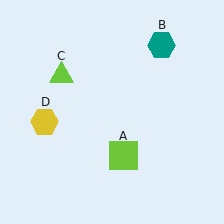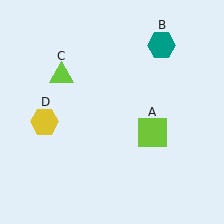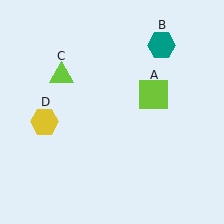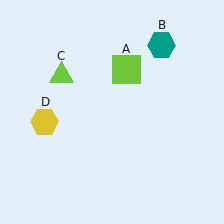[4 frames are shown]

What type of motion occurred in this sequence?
The lime square (object A) rotated counterclockwise around the center of the scene.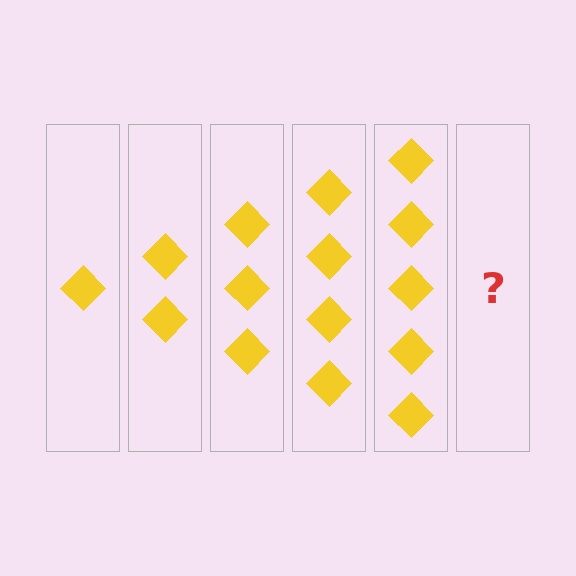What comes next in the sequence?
The next element should be 6 diamonds.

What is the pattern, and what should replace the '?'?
The pattern is that each step adds one more diamond. The '?' should be 6 diamonds.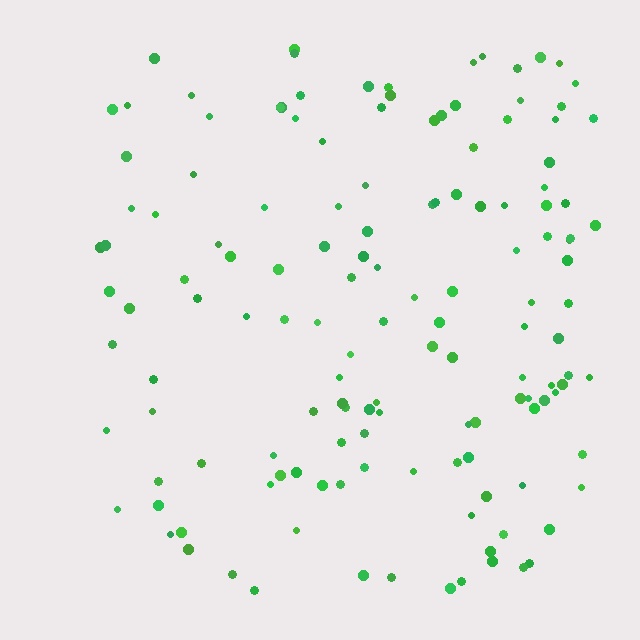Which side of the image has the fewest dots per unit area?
The left.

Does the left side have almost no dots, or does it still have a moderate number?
Still a moderate number, just noticeably fewer than the right.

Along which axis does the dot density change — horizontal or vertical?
Horizontal.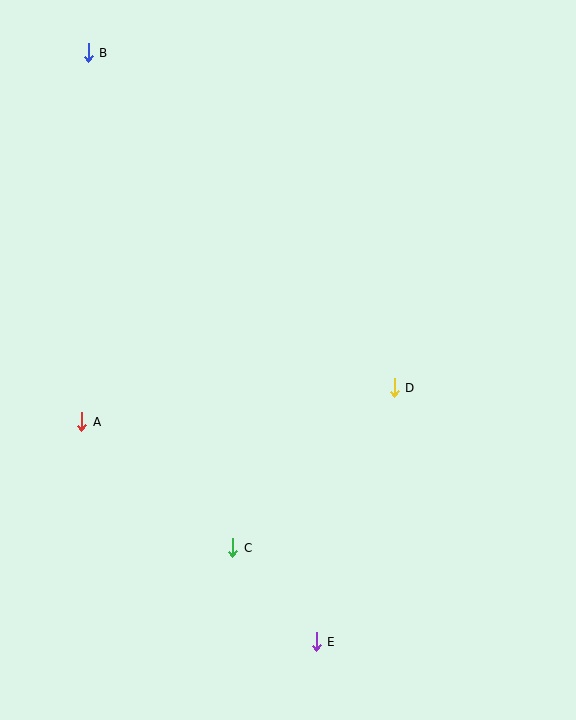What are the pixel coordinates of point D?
Point D is at (394, 388).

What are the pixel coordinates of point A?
Point A is at (82, 422).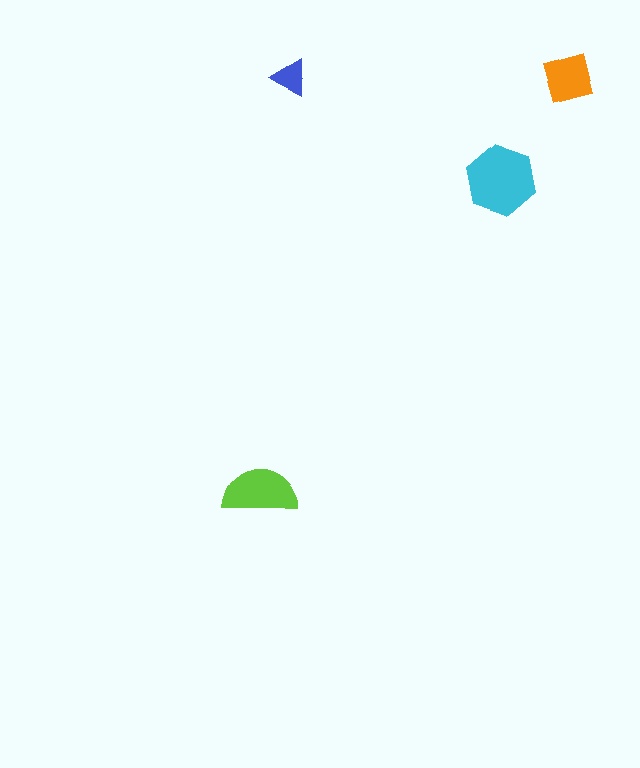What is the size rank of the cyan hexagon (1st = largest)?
1st.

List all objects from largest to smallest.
The cyan hexagon, the lime semicircle, the orange diamond, the blue triangle.